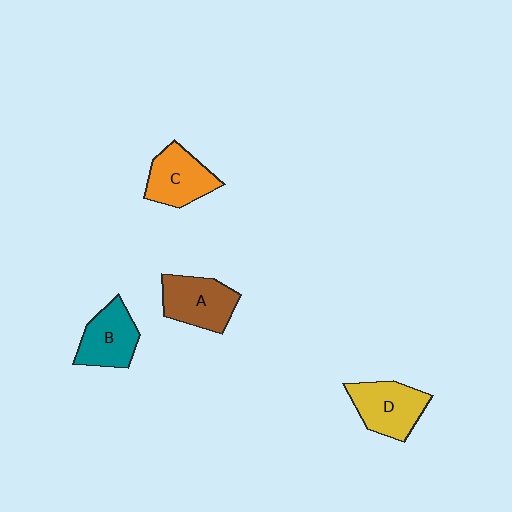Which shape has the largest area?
Shape D (yellow).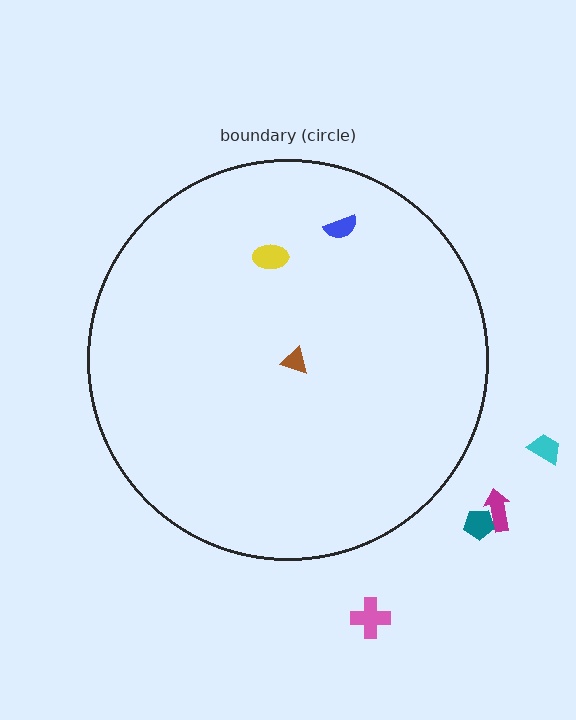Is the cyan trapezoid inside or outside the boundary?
Outside.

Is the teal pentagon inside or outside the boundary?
Outside.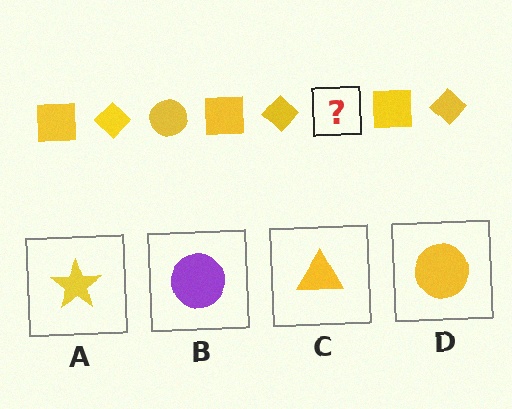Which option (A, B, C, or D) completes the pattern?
D.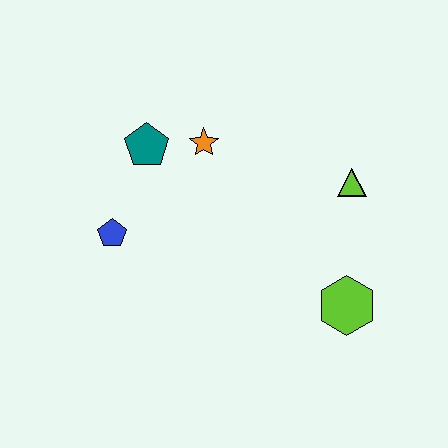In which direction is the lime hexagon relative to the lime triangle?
The lime hexagon is below the lime triangle.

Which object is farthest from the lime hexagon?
The teal pentagon is farthest from the lime hexagon.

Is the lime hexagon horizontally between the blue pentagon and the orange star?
No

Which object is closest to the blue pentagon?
The teal pentagon is closest to the blue pentagon.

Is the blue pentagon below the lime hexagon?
No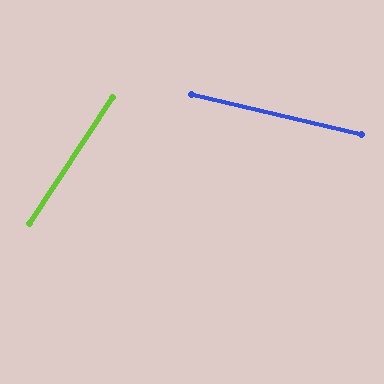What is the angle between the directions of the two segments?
Approximately 70 degrees.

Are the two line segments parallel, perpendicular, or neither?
Neither parallel nor perpendicular — they differ by about 70°.